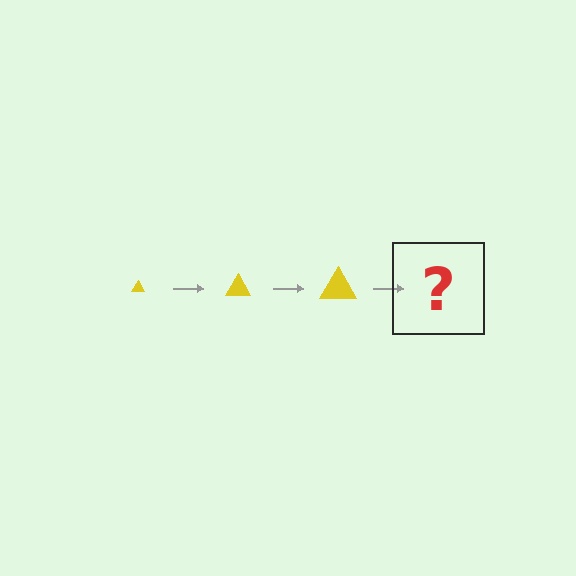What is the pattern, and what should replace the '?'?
The pattern is that the triangle gets progressively larger each step. The '?' should be a yellow triangle, larger than the previous one.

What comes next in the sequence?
The next element should be a yellow triangle, larger than the previous one.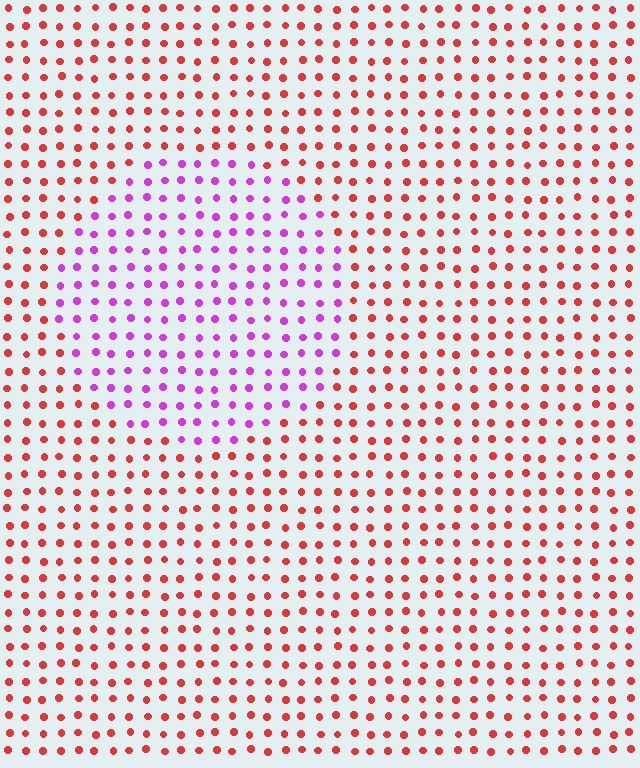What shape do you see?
I see a circle.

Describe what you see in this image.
The image is filled with small red elements in a uniform arrangement. A circle-shaped region is visible where the elements are tinted to a slightly different hue, forming a subtle color boundary.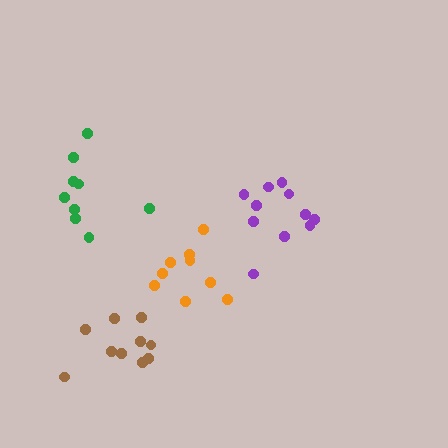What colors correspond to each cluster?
The clusters are colored: brown, purple, orange, green.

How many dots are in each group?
Group 1: 10 dots, Group 2: 11 dots, Group 3: 9 dots, Group 4: 10 dots (40 total).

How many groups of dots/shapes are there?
There are 4 groups.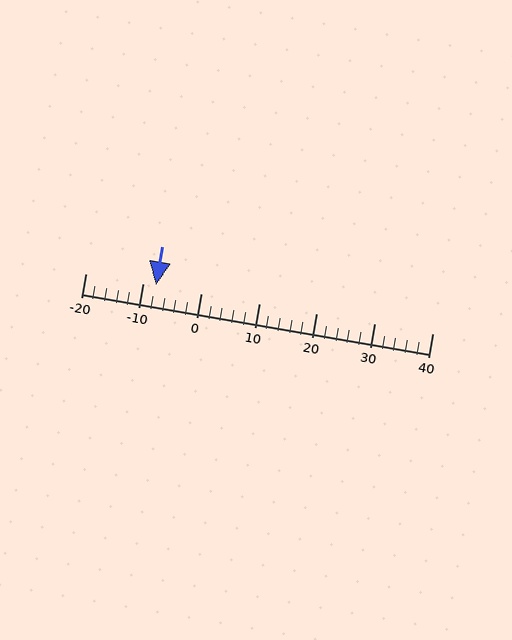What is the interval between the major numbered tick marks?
The major tick marks are spaced 10 units apart.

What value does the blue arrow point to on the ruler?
The blue arrow points to approximately -8.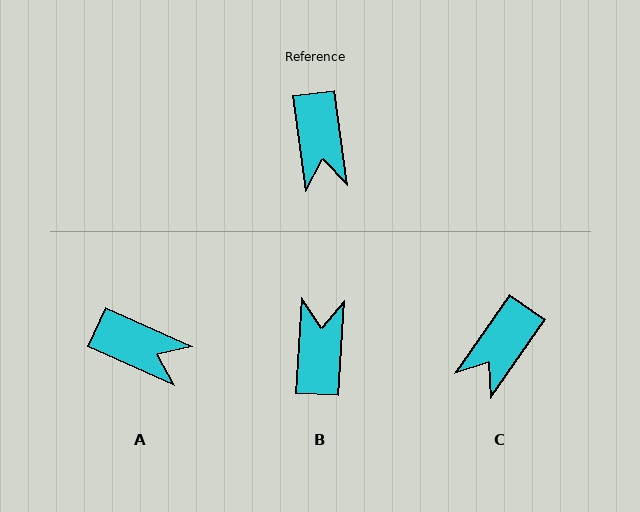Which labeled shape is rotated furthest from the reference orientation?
B, about 169 degrees away.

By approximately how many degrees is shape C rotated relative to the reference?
Approximately 43 degrees clockwise.